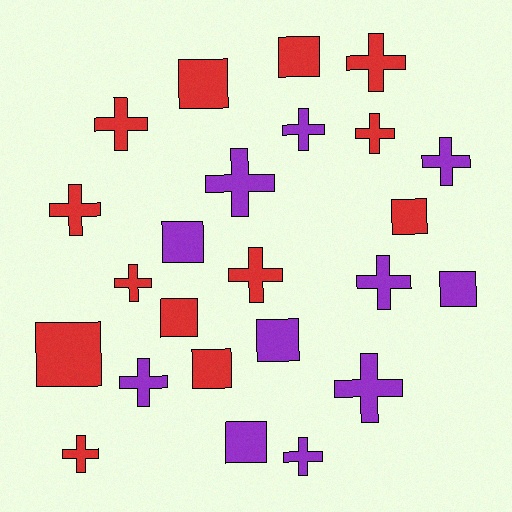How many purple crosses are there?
There are 7 purple crosses.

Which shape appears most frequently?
Cross, with 14 objects.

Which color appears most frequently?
Red, with 13 objects.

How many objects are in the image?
There are 24 objects.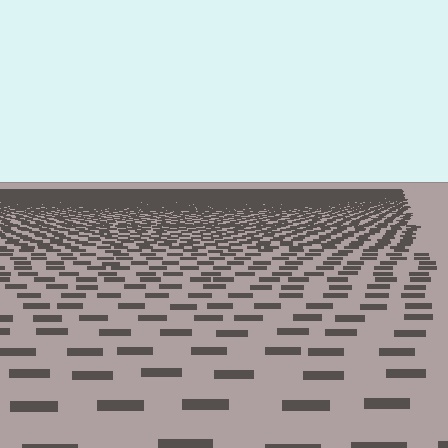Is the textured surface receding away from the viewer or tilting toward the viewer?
The surface is receding away from the viewer. Texture elements get smaller and denser toward the top.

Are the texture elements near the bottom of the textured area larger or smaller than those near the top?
Larger. Near the bottom, elements are closer to the viewer and appear at a bigger on-screen size.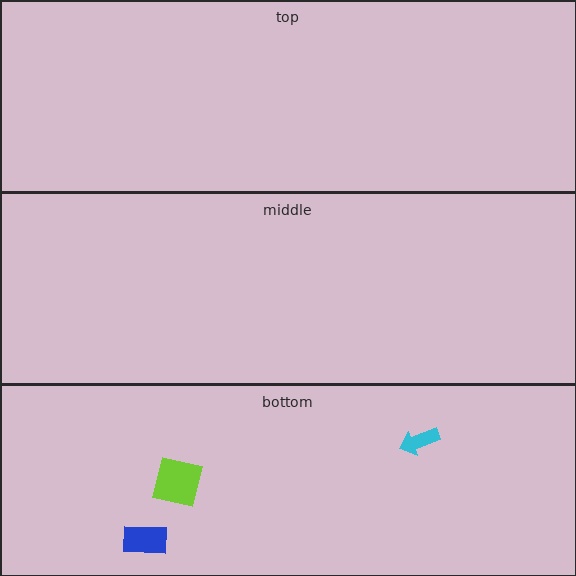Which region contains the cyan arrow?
The bottom region.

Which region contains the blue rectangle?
The bottom region.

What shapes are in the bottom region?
The lime square, the blue rectangle, the cyan arrow.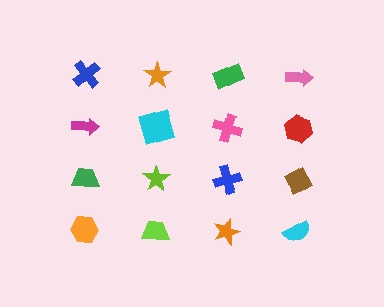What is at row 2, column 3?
A pink cross.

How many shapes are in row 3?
4 shapes.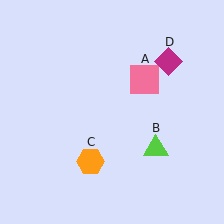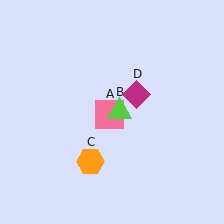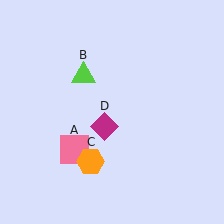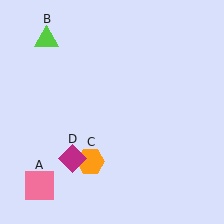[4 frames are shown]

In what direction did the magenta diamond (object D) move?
The magenta diamond (object D) moved down and to the left.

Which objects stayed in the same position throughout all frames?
Orange hexagon (object C) remained stationary.